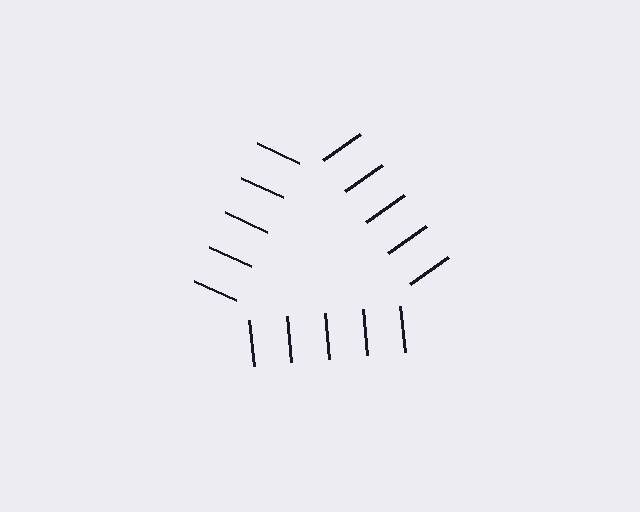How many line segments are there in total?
15 — 5 along each of the 3 edges.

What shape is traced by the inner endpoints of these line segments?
An illusory triangle — the line segments terminate on its edges but no continuous stroke is drawn.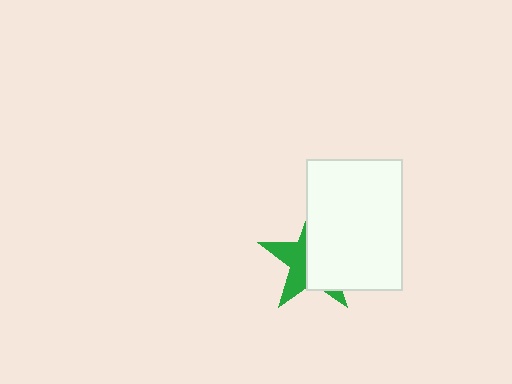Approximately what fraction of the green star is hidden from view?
Roughly 59% of the green star is hidden behind the white rectangle.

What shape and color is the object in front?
The object in front is a white rectangle.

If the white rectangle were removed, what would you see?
You would see the complete green star.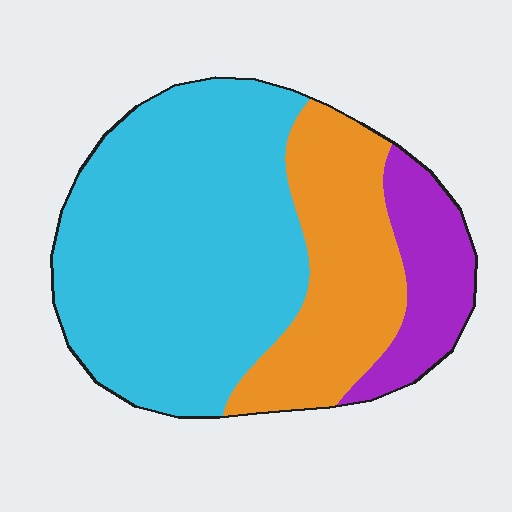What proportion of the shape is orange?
Orange takes up about one quarter (1/4) of the shape.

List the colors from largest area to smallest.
From largest to smallest: cyan, orange, purple.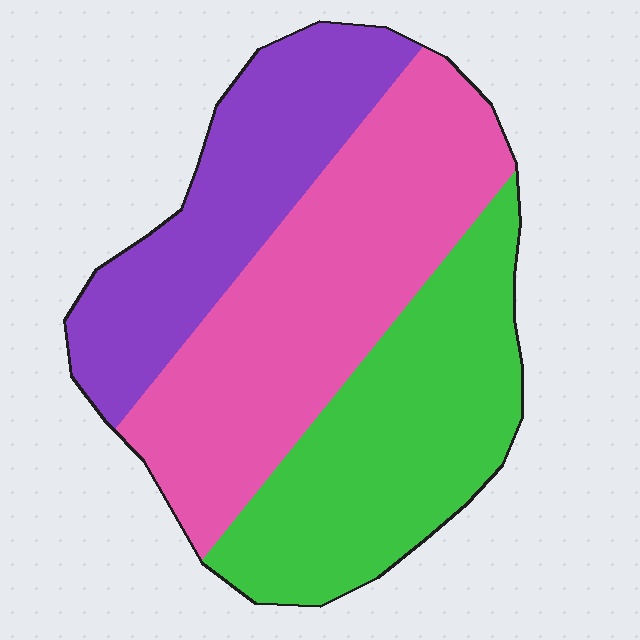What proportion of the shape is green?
Green takes up about one third (1/3) of the shape.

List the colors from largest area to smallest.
From largest to smallest: pink, green, purple.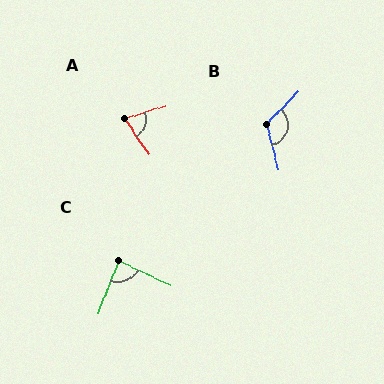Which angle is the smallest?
A, at approximately 73 degrees.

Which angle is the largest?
B, at approximately 121 degrees.